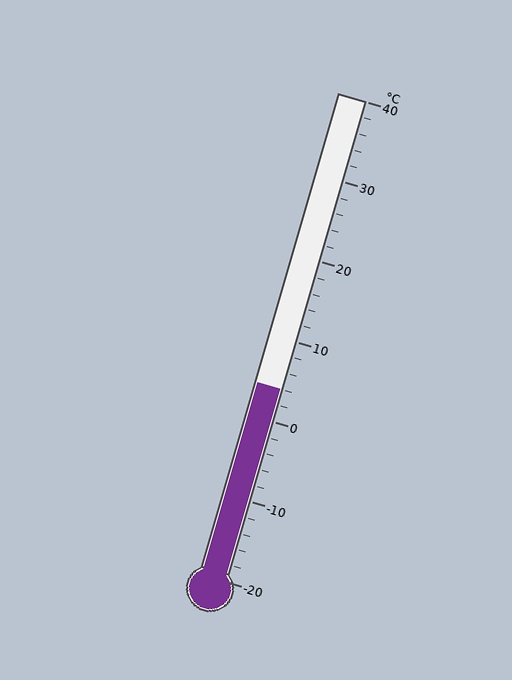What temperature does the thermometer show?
The thermometer shows approximately 4°C.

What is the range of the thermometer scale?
The thermometer scale ranges from -20°C to 40°C.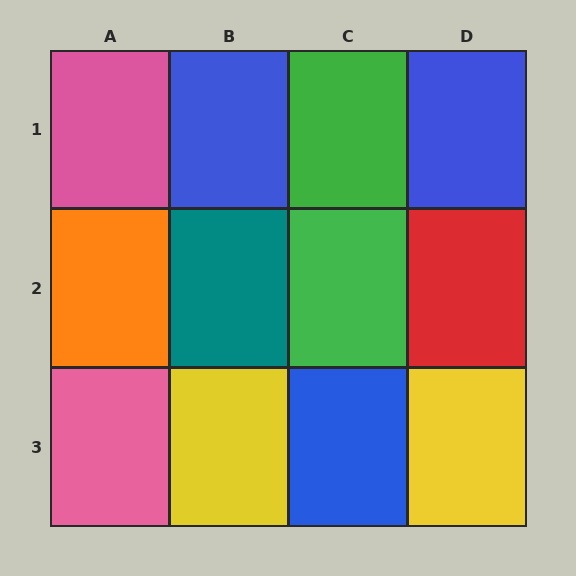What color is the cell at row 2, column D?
Red.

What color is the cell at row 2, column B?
Teal.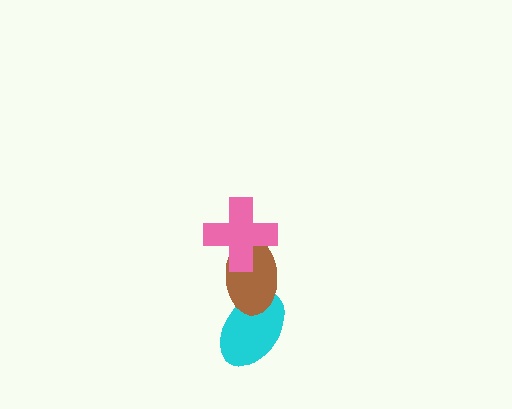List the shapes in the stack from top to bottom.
From top to bottom: the pink cross, the brown ellipse, the cyan ellipse.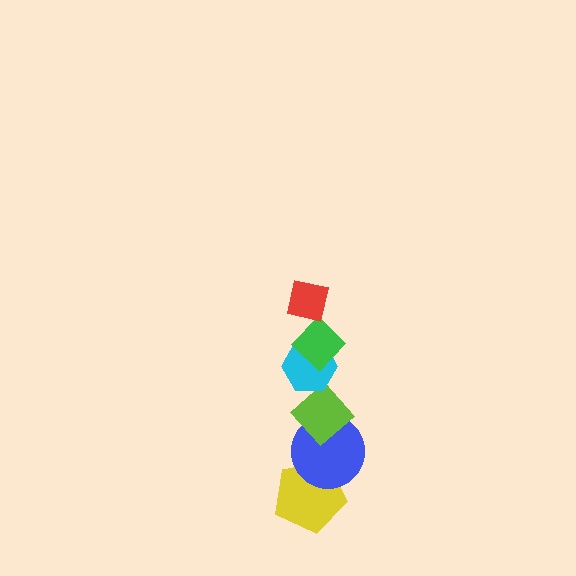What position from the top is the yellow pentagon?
The yellow pentagon is 6th from the top.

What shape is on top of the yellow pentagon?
The blue circle is on top of the yellow pentagon.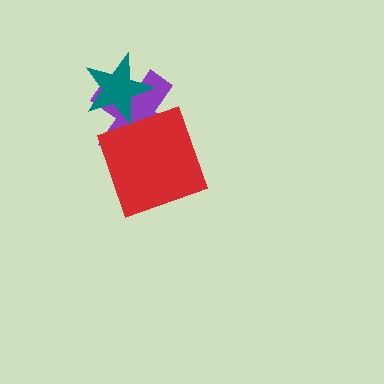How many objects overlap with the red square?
1 object overlaps with the red square.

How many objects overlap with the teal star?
1 object overlaps with the teal star.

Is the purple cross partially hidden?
Yes, it is partially covered by another shape.